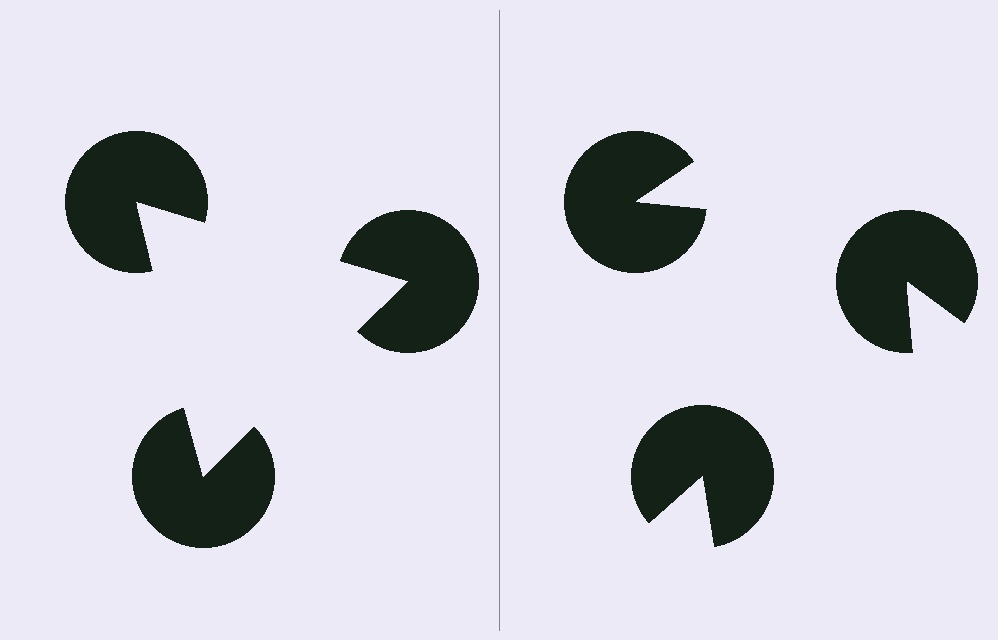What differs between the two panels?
The pac-man discs are positioned identically on both sides; only the wedge orientations differ. On the left they align to a triangle; on the right they are misaligned.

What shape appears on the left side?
An illusory triangle.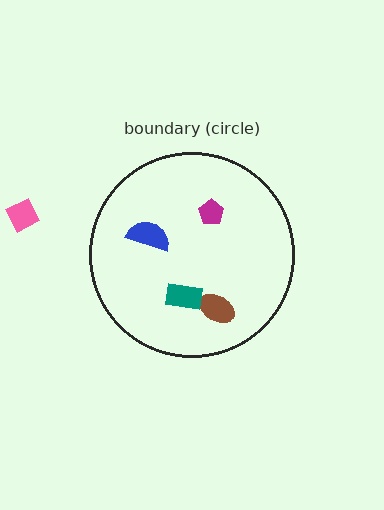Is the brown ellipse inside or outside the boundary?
Inside.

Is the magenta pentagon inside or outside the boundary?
Inside.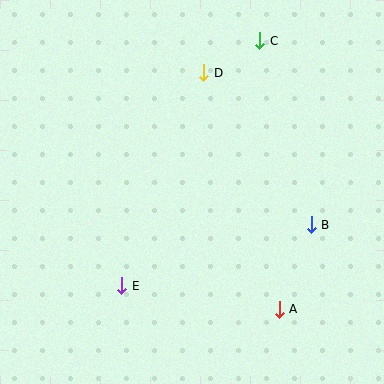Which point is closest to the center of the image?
Point E at (122, 286) is closest to the center.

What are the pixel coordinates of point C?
Point C is at (260, 41).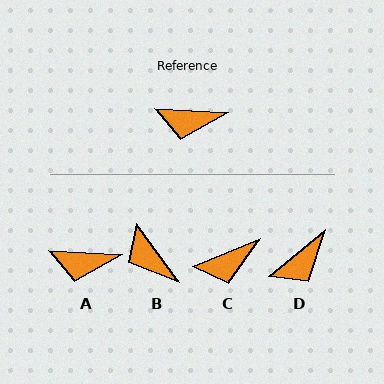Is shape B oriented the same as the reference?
No, it is off by about 51 degrees.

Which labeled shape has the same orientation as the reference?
A.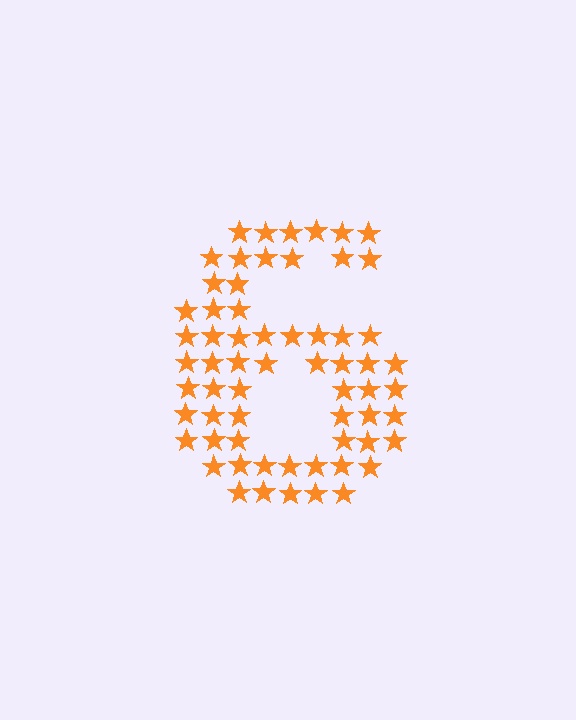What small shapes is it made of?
It is made of small stars.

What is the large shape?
The large shape is the digit 6.